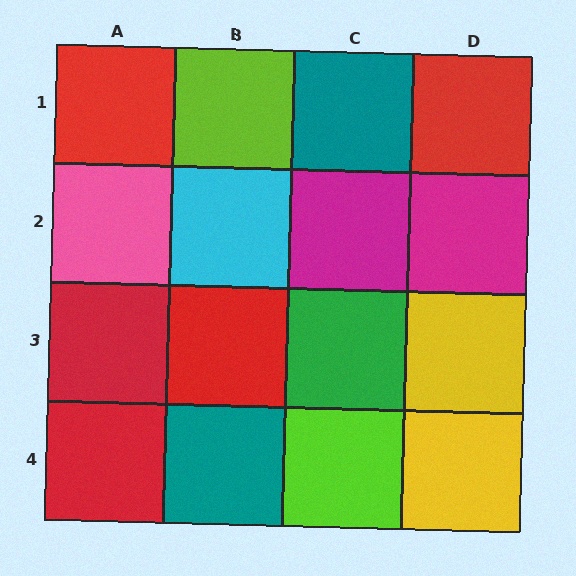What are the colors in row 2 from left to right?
Pink, cyan, magenta, magenta.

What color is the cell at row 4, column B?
Teal.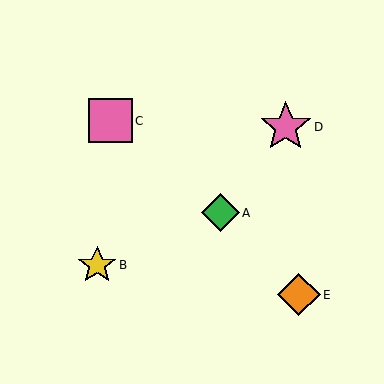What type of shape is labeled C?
Shape C is a pink square.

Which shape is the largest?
The pink star (labeled D) is the largest.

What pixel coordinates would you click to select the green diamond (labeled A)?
Click at (220, 213) to select the green diamond A.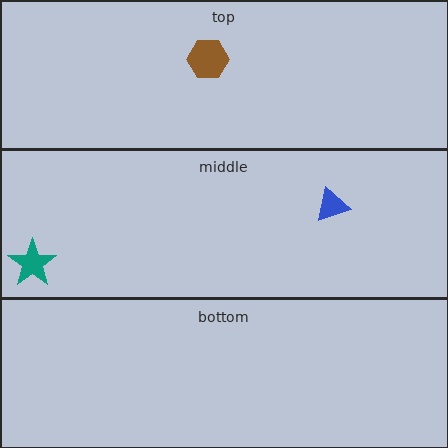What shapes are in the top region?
The brown hexagon.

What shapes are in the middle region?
The blue triangle, the teal star.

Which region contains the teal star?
The middle region.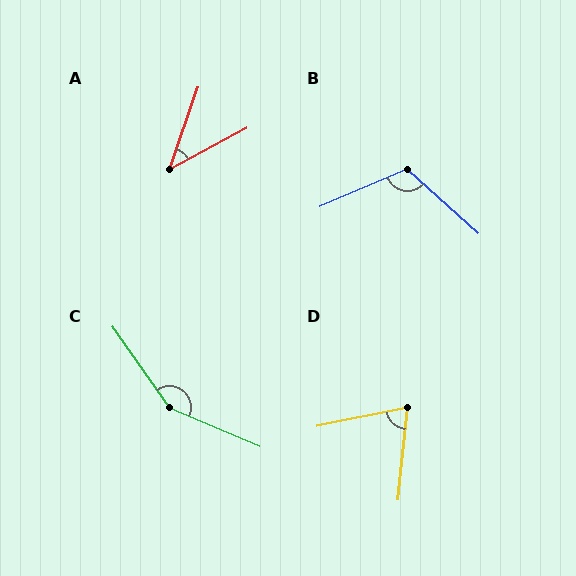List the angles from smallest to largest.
A (43°), D (72°), B (115°), C (148°).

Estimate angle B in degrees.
Approximately 115 degrees.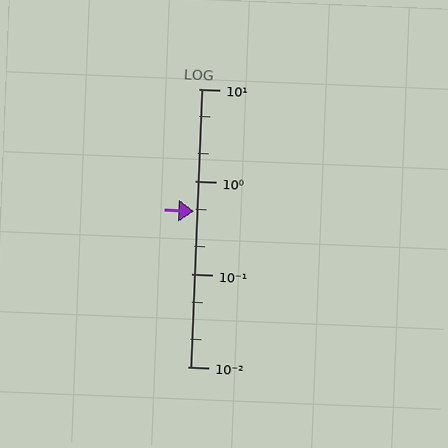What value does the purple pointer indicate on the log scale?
The pointer indicates approximately 0.48.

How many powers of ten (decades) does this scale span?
The scale spans 3 decades, from 0.01 to 10.